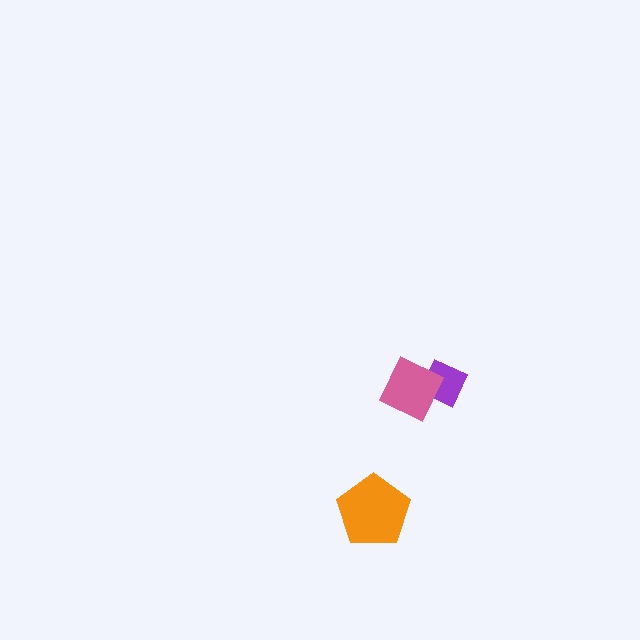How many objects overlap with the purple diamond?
1 object overlaps with the purple diamond.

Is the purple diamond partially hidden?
Yes, it is partially covered by another shape.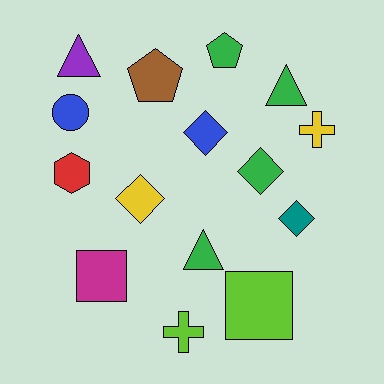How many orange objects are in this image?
There are no orange objects.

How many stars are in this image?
There are no stars.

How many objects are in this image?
There are 15 objects.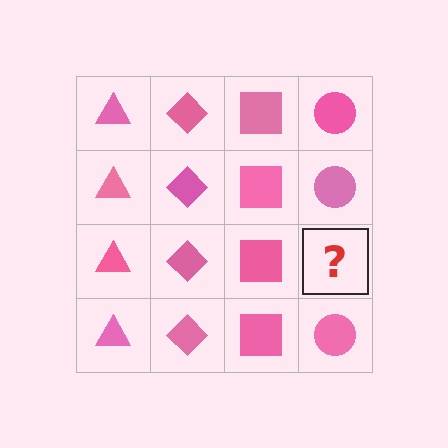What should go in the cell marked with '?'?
The missing cell should contain a pink circle.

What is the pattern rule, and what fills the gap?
The rule is that each column has a consistent shape. The gap should be filled with a pink circle.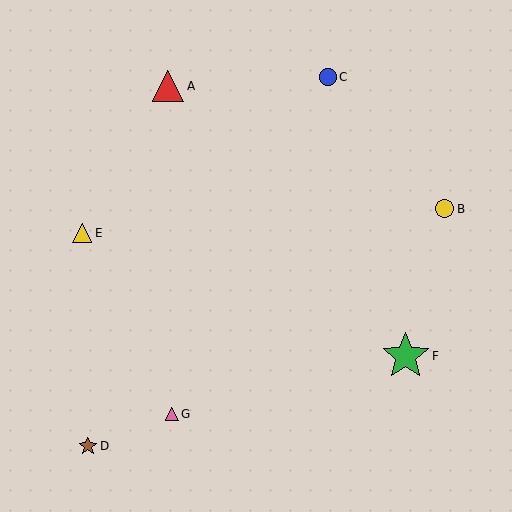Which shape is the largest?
The green star (labeled F) is the largest.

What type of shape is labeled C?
Shape C is a blue circle.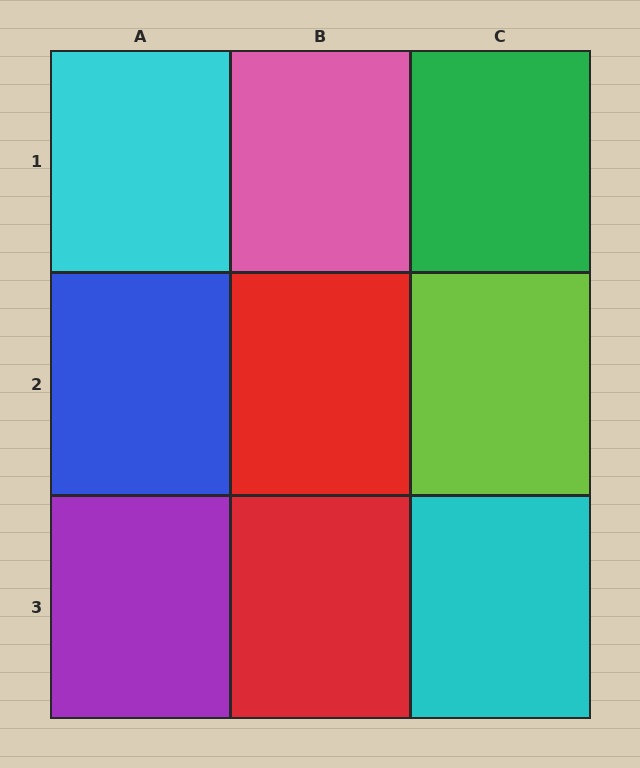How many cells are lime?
1 cell is lime.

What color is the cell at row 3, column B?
Red.